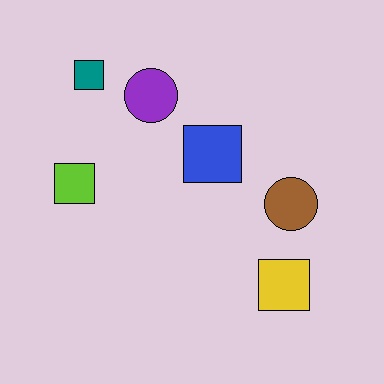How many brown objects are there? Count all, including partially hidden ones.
There is 1 brown object.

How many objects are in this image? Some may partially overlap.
There are 6 objects.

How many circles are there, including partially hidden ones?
There are 2 circles.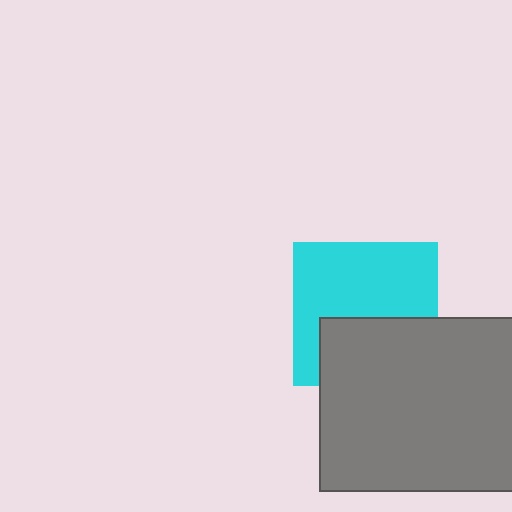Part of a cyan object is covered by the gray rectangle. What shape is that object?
It is a square.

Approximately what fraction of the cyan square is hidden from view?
Roughly 39% of the cyan square is hidden behind the gray rectangle.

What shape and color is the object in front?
The object in front is a gray rectangle.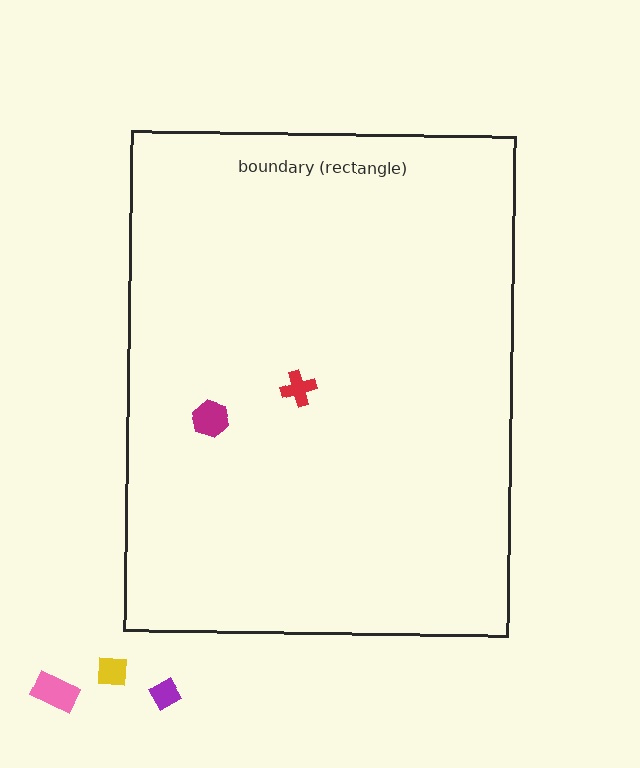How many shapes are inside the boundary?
2 inside, 3 outside.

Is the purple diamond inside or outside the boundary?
Outside.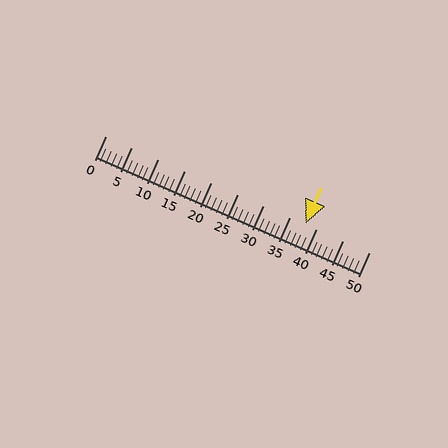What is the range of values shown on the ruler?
The ruler shows values from 0 to 50.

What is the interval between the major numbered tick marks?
The major tick marks are spaced 5 units apart.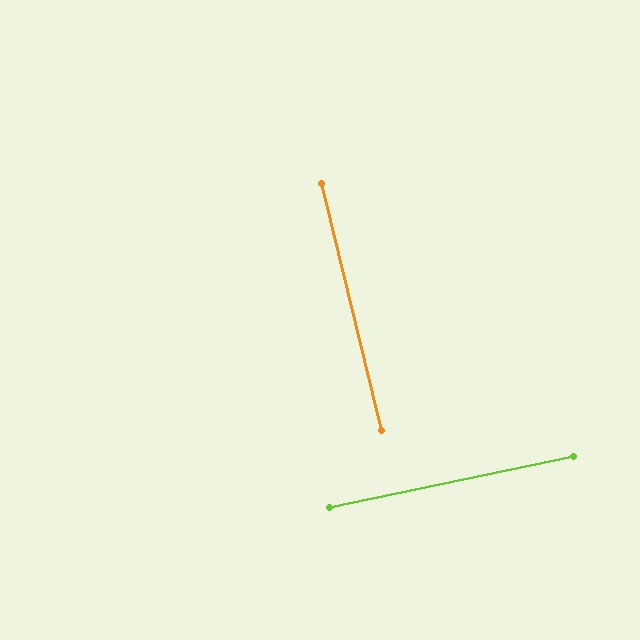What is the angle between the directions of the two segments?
Approximately 88 degrees.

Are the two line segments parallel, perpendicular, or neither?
Perpendicular — they meet at approximately 88°.